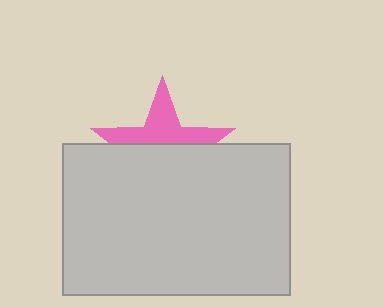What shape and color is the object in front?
The object in front is a light gray rectangle.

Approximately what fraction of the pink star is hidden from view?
Roughly 57% of the pink star is hidden behind the light gray rectangle.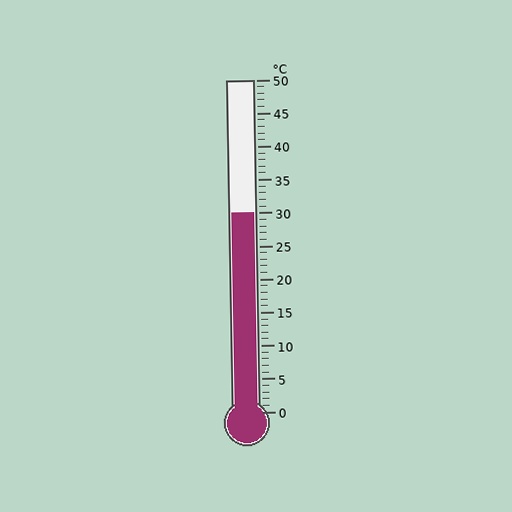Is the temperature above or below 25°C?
The temperature is above 25°C.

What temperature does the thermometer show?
The thermometer shows approximately 30°C.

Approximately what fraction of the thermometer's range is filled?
The thermometer is filled to approximately 60% of its range.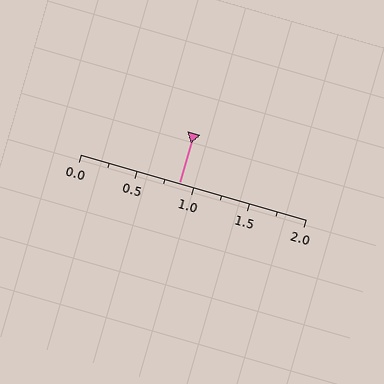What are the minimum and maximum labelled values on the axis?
The axis runs from 0.0 to 2.0.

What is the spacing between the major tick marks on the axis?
The major ticks are spaced 0.5 apart.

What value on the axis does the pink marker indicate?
The marker indicates approximately 0.88.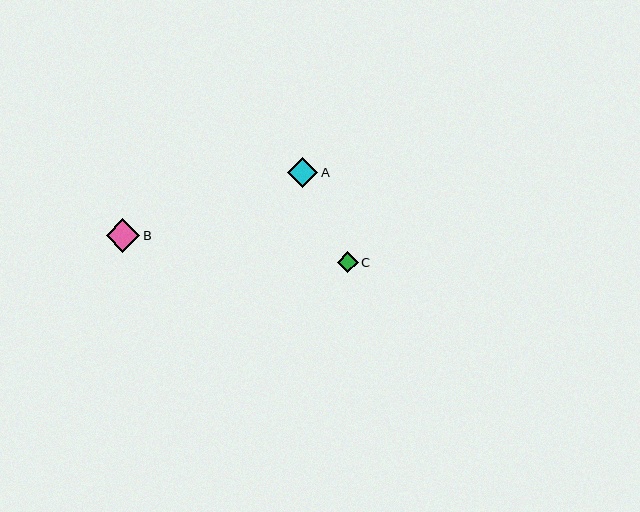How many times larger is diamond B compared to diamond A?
Diamond B is approximately 1.1 times the size of diamond A.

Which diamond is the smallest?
Diamond C is the smallest with a size of approximately 21 pixels.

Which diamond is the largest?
Diamond B is the largest with a size of approximately 34 pixels.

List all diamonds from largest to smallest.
From largest to smallest: B, A, C.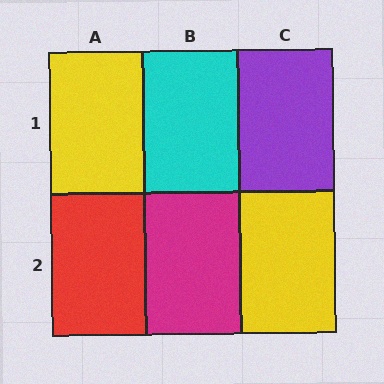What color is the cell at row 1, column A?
Yellow.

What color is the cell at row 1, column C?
Purple.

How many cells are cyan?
1 cell is cyan.